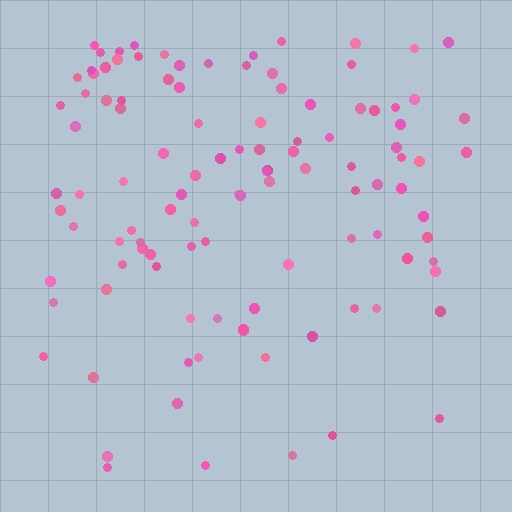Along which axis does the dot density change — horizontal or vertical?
Vertical.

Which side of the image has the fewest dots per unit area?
The bottom.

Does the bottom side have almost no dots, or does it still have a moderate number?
Still a moderate number, just noticeably fewer than the top.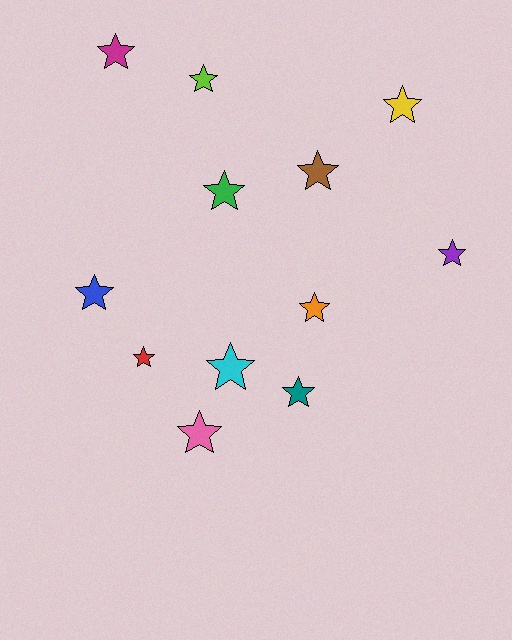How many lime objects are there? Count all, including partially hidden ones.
There is 1 lime object.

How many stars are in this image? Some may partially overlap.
There are 12 stars.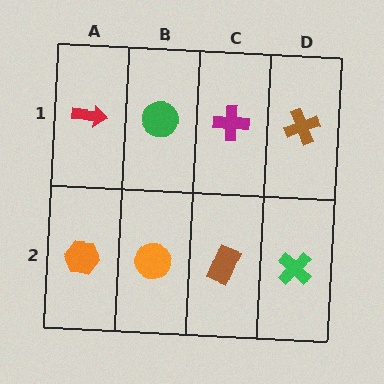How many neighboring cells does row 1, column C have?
3.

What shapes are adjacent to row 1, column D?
A green cross (row 2, column D), a magenta cross (row 1, column C).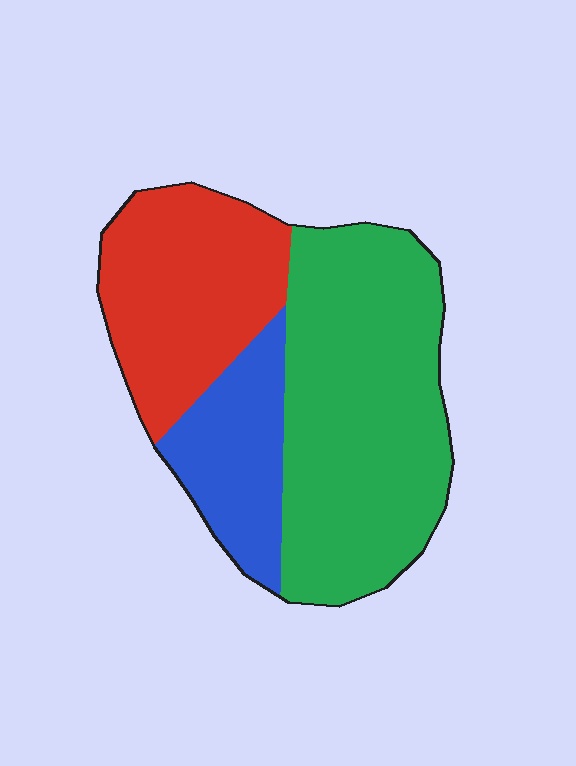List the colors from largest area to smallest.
From largest to smallest: green, red, blue.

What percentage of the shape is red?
Red covers 30% of the shape.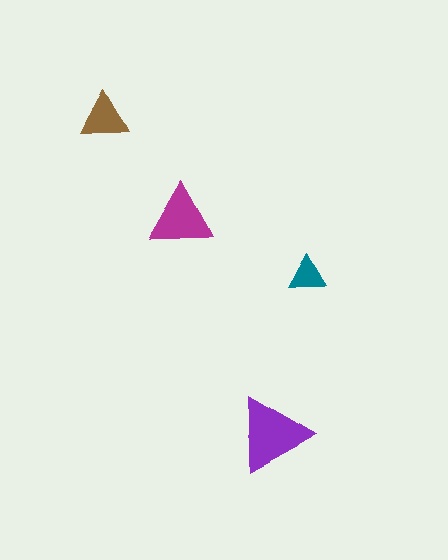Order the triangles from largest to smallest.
the purple one, the magenta one, the brown one, the teal one.